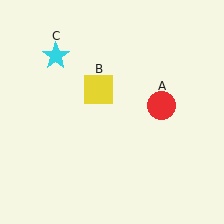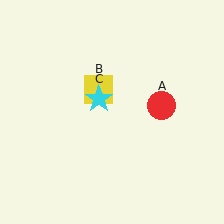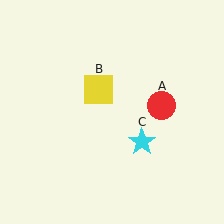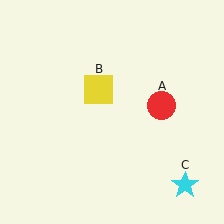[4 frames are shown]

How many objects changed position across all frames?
1 object changed position: cyan star (object C).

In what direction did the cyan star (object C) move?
The cyan star (object C) moved down and to the right.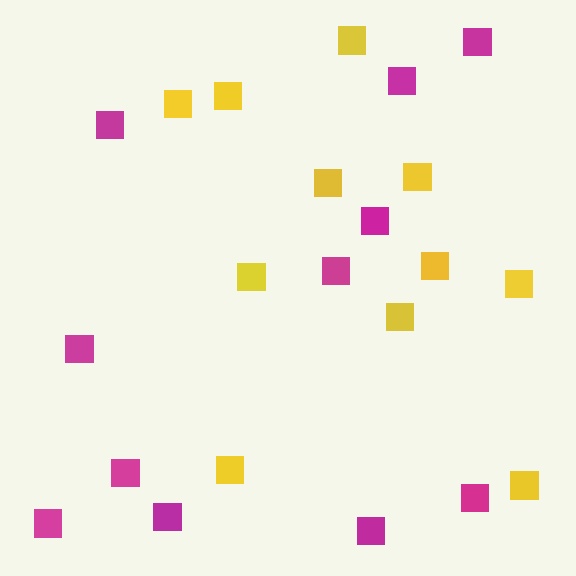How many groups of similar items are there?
There are 2 groups: one group of magenta squares (11) and one group of yellow squares (11).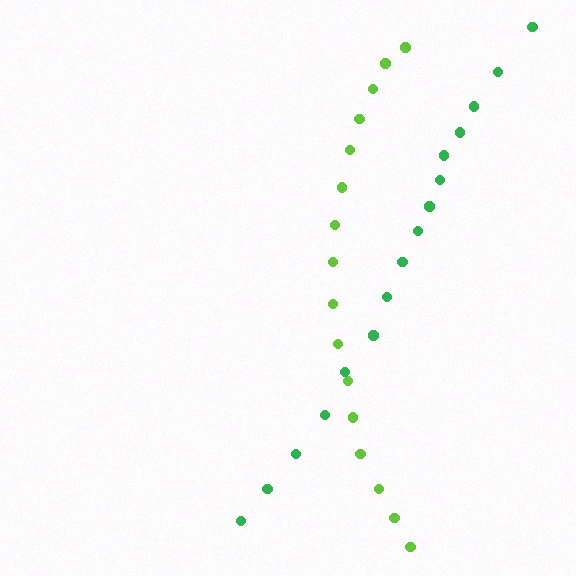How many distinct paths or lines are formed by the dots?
There are 2 distinct paths.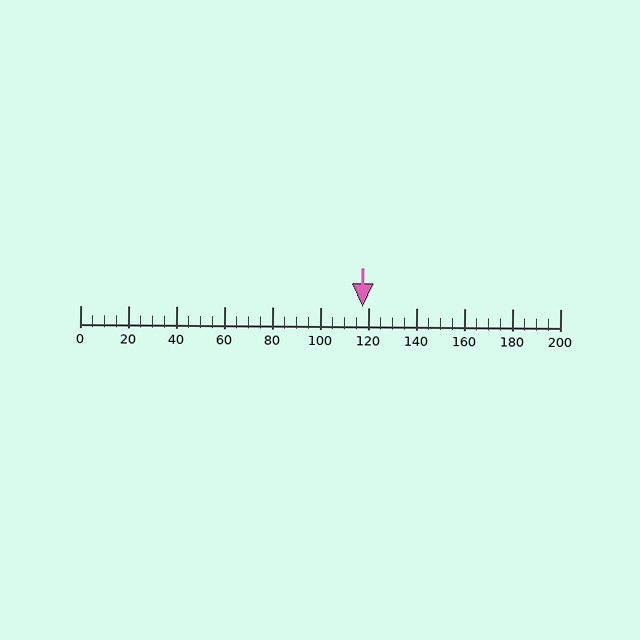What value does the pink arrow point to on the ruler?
The pink arrow points to approximately 118.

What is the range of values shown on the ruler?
The ruler shows values from 0 to 200.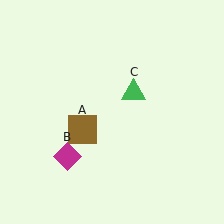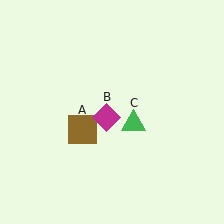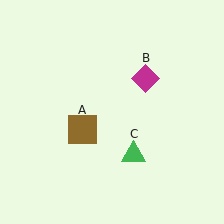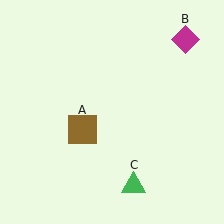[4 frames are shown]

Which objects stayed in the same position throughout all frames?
Brown square (object A) remained stationary.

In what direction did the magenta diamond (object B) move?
The magenta diamond (object B) moved up and to the right.